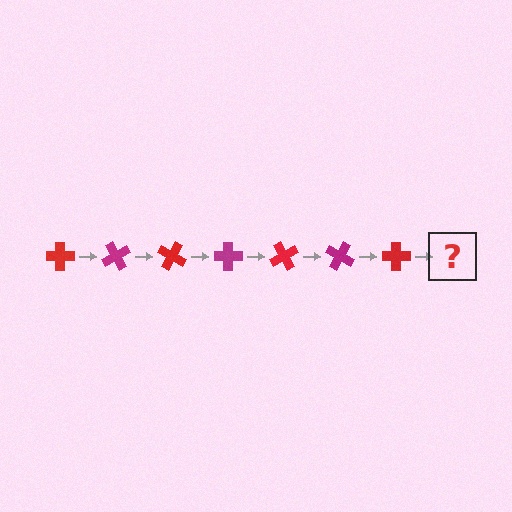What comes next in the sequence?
The next element should be a magenta cross, rotated 420 degrees from the start.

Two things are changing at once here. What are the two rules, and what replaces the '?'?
The two rules are that it rotates 60 degrees each step and the color cycles through red and magenta. The '?' should be a magenta cross, rotated 420 degrees from the start.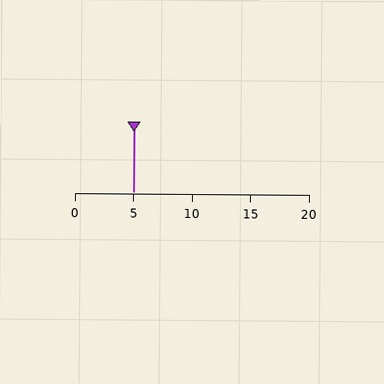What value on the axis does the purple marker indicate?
The marker indicates approximately 5.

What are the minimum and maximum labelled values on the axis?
The axis runs from 0 to 20.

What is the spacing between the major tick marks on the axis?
The major ticks are spaced 5 apart.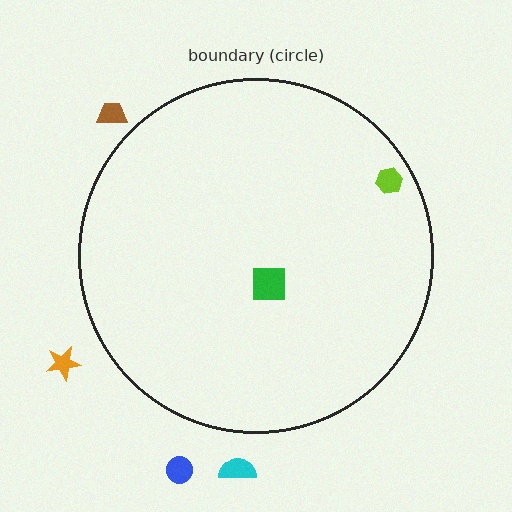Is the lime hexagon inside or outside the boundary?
Inside.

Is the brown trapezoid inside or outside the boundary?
Outside.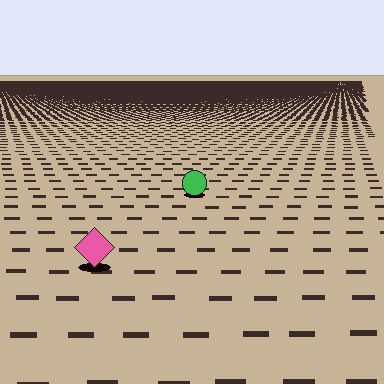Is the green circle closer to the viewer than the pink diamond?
No. The pink diamond is closer — you can tell from the texture gradient: the ground texture is coarser near it.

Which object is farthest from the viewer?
The green circle is farthest from the viewer. It appears smaller and the ground texture around it is denser.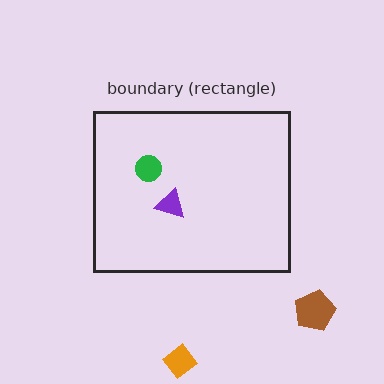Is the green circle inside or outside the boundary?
Inside.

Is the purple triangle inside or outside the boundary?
Inside.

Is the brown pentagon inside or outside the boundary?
Outside.